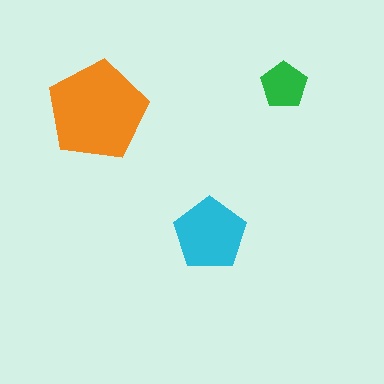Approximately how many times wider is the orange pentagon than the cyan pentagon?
About 1.5 times wider.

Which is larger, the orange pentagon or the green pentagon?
The orange one.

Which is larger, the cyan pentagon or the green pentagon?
The cyan one.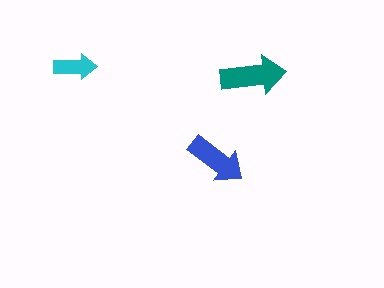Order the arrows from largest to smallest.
the teal one, the blue one, the cyan one.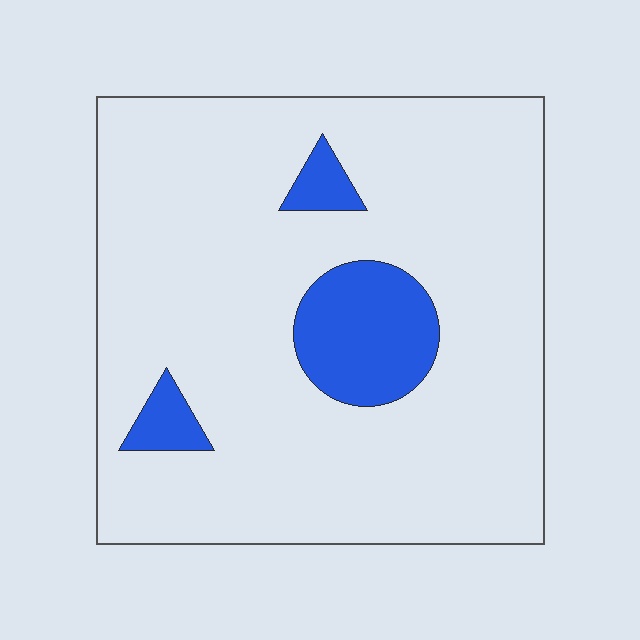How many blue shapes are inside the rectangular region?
3.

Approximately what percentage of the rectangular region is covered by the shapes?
Approximately 10%.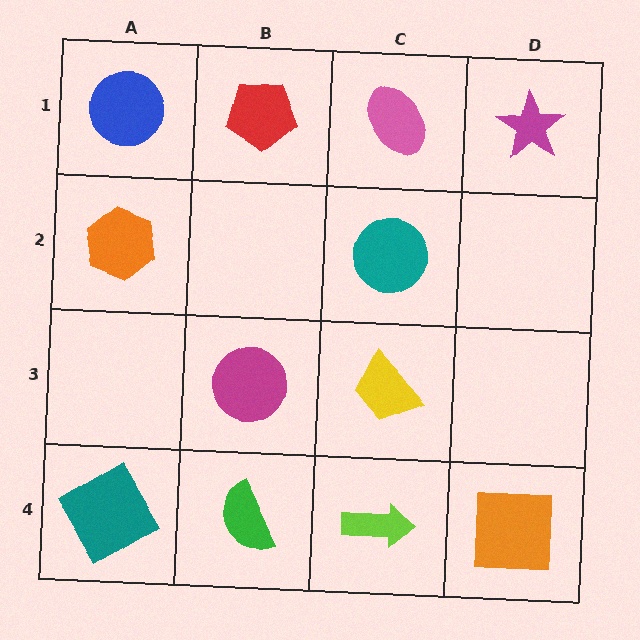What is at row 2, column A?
An orange hexagon.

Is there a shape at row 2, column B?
No, that cell is empty.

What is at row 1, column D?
A magenta star.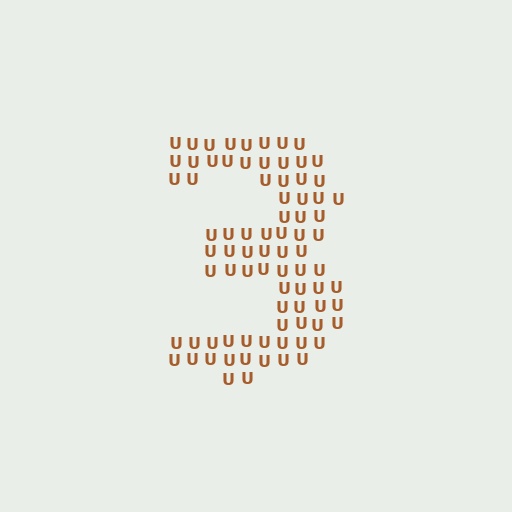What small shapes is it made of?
It is made of small letter U's.